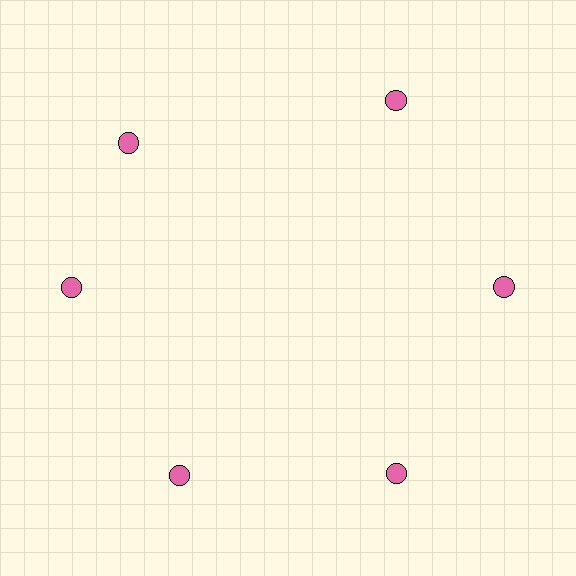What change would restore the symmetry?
The symmetry would be restored by rotating it back into even spacing with its neighbors so that all 6 circles sit at equal angles and equal distance from the center.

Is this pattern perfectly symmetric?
No. The 6 pink circles are arranged in a ring, but one element near the 11 o'clock position is rotated out of alignment along the ring, breaking the 6-fold rotational symmetry.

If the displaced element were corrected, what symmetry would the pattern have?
It would have 6-fold rotational symmetry — the pattern would map onto itself every 60 degrees.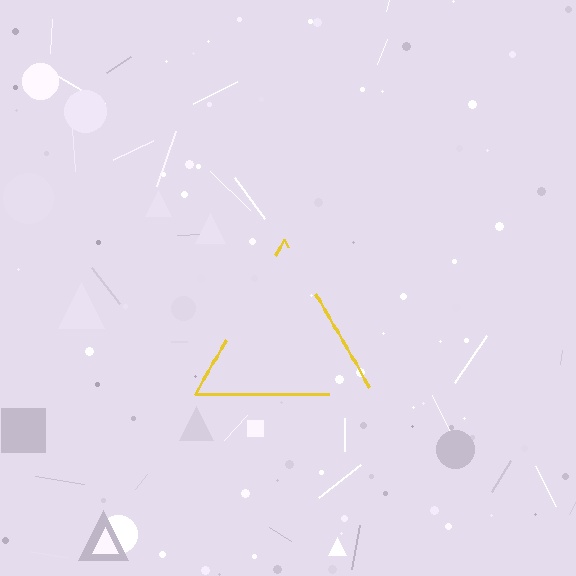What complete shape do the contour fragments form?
The contour fragments form a triangle.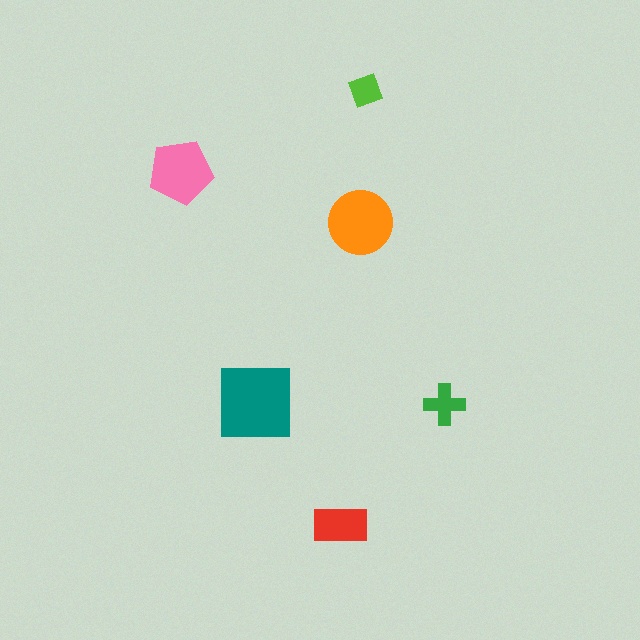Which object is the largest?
The teal square.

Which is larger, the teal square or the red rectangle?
The teal square.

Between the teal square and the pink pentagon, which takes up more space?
The teal square.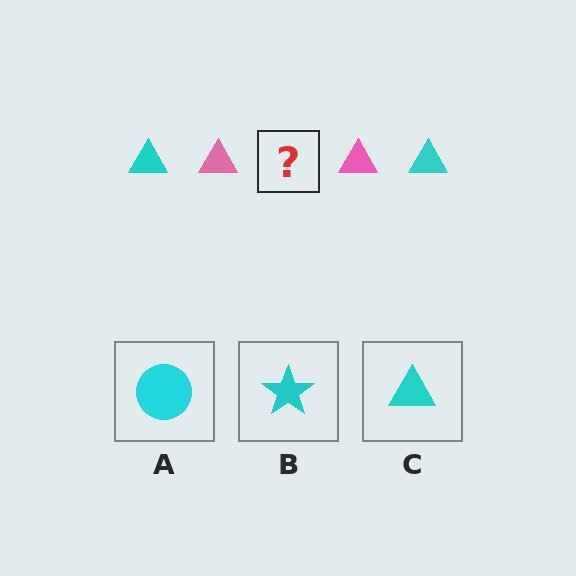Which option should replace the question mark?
Option C.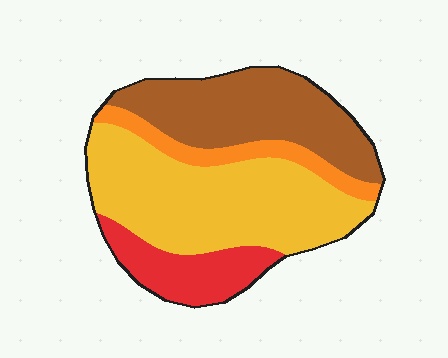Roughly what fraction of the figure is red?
Red covers roughly 15% of the figure.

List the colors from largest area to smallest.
From largest to smallest: yellow, brown, red, orange.